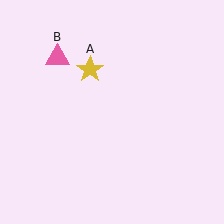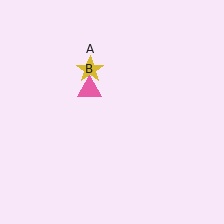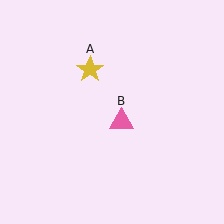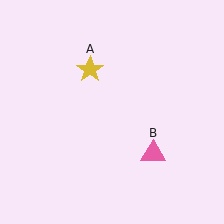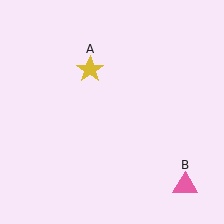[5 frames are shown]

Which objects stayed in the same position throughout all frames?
Yellow star (object A) remained stationary.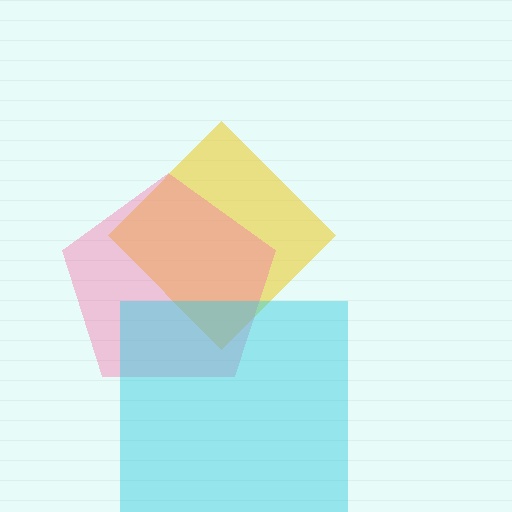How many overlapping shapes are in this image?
There are 3 overlapping shapes in the image.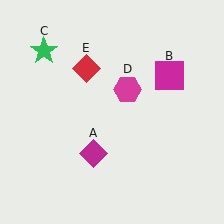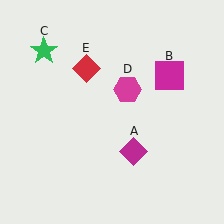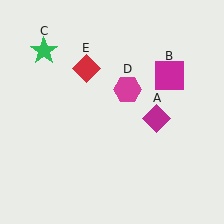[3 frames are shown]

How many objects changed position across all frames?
1 object changed position: magenta diamond (object A).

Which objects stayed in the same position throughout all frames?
Magenta square (object B) and green star (object C) and magenta hexagon (object D) and red diamond (object E) remained stationary.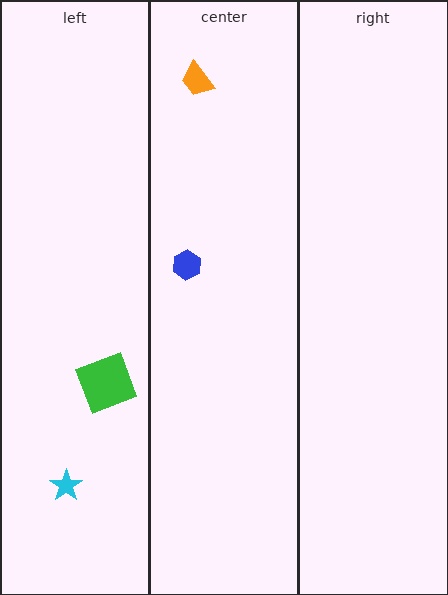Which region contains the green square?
The left region.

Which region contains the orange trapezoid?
The center region.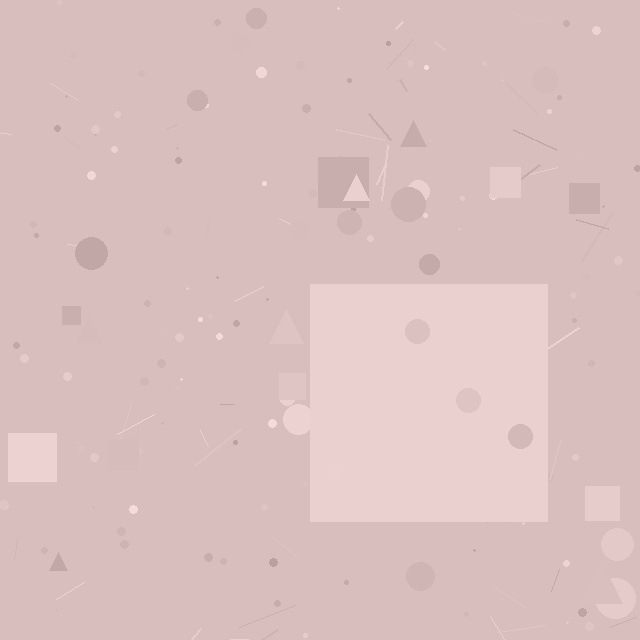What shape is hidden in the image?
A square is hidden in the image.